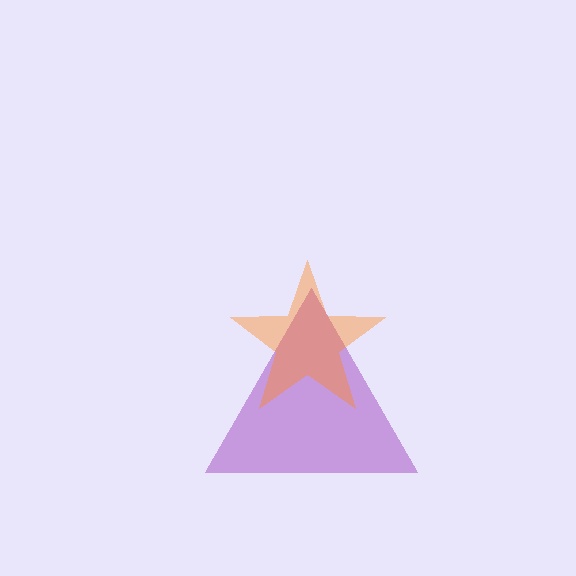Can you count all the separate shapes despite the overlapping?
Yes, there are 2 separate shapes.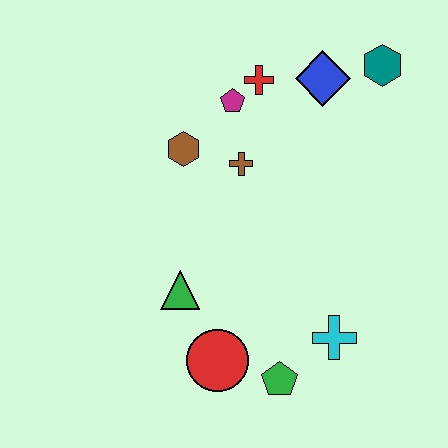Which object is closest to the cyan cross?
The green pentagon is closest to the cyan cross.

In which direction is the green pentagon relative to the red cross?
The green pentagon is below the red cross.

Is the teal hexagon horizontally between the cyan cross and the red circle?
No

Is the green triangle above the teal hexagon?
No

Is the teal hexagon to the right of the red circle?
Yes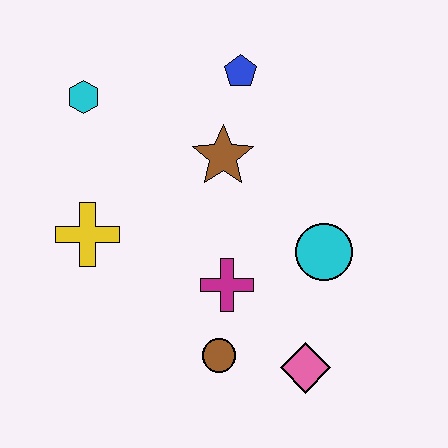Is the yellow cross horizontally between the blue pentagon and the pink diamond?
No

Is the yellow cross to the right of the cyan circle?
No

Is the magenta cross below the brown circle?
No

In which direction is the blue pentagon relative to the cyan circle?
The blue pentagon is above the cyan circle.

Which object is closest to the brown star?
The blue pentagon is closest to the brown star.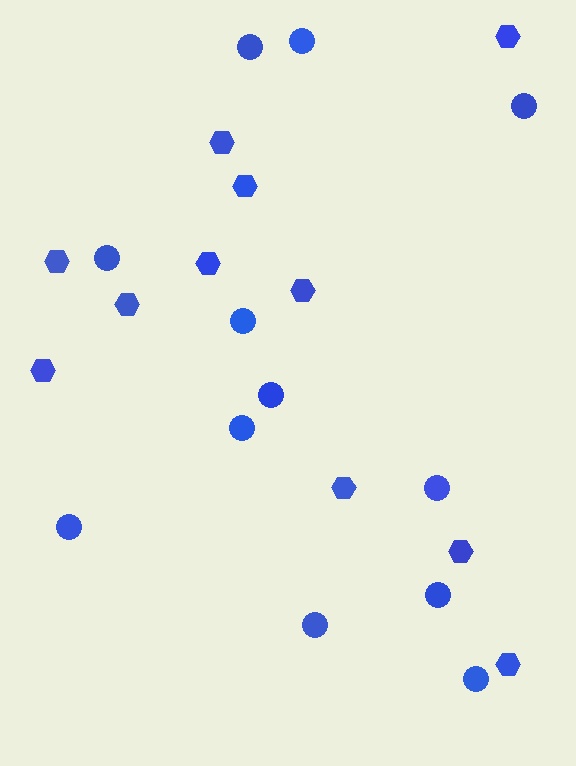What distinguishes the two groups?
There are 2 groups: one group of hexagons (11) and one group of circles (12).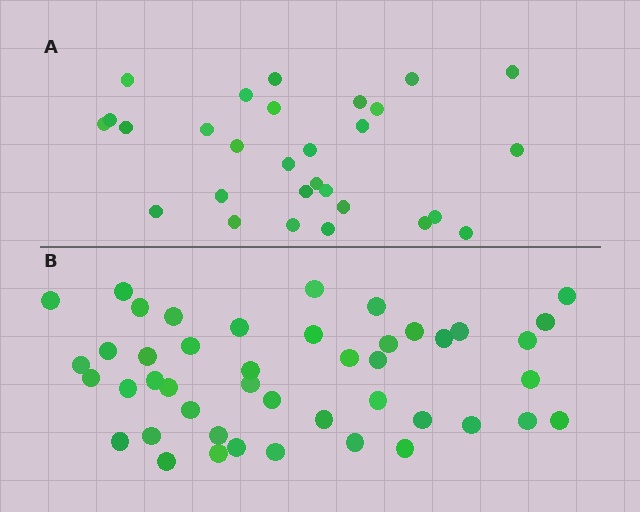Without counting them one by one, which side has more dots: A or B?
Region B (the bottom region) has more dots.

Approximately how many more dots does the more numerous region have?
Region B has approximately 15 more dots than region A.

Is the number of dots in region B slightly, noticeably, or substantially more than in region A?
Region B has substantially more. The ratio is roughly 1.6 to 1.